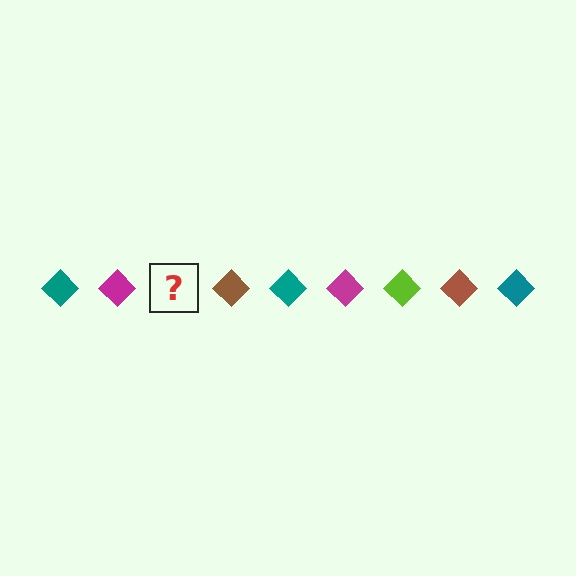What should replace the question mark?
The question mark should be replaced with a lime diamond.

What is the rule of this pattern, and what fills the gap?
The rule is that the pattern cycles through teal, magenta, lime, brown diamonds. The gap should be filled with a lime diamond.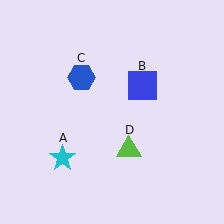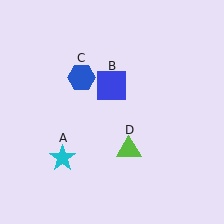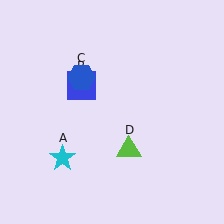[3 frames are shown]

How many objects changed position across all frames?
1 object changed position: blue square (object B).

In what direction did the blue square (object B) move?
The blue square (object B) moved left.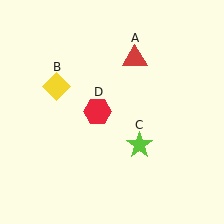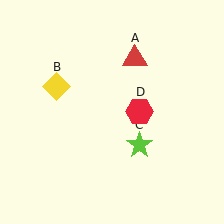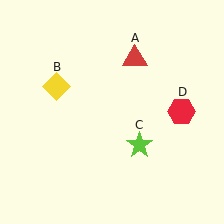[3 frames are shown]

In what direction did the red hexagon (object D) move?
The red hexagon (object D) moved right.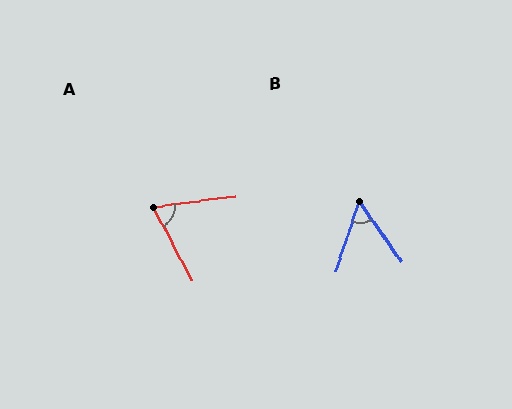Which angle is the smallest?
B, at approximately 54 degrees.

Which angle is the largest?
A, at approximately 70 degrees.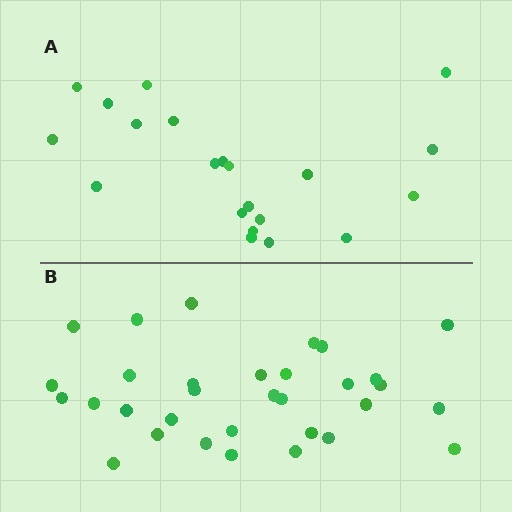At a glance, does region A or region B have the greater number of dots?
Region B (the bottom region) has more dots.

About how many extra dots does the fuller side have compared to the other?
Region B has roughly 12 or so more dots than region A.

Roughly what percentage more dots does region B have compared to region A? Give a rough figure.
About 50% more.